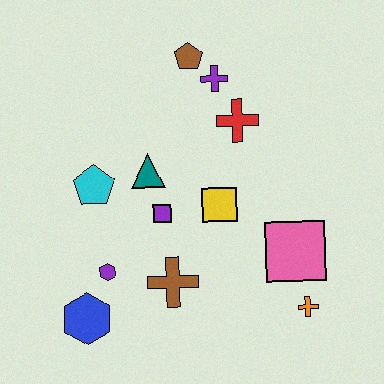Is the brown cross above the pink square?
No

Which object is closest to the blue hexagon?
The purple hexagon is closest to the blue hexagon.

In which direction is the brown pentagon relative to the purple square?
The brown pentagon is above the purple square.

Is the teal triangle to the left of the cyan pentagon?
No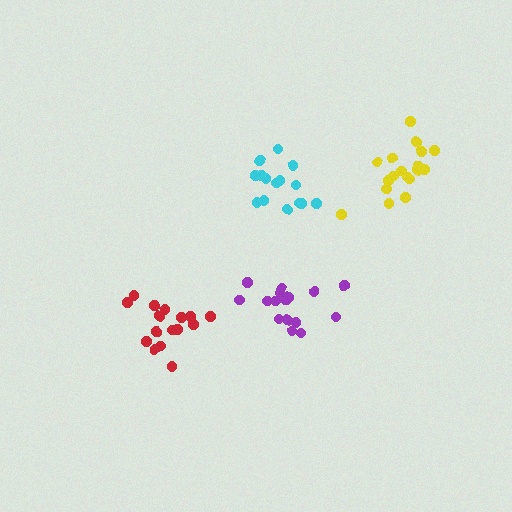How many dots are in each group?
Group 1: 17 dots, Group 2: 18 dots, Group 3: 15 dots, Group 4: 17 dots (67 total).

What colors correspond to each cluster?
The clusters are colored: red, yellow, cyan, purple.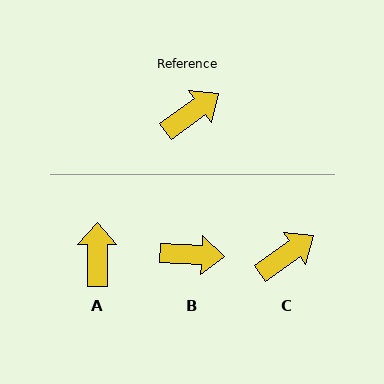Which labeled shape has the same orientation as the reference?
C.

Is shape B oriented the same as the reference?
No, it is off by about 38 degrees.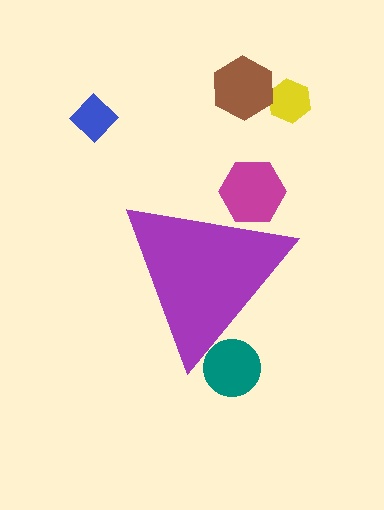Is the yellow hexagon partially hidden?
No, the yellow hexagon is fully visible.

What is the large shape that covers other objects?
A purple triangle.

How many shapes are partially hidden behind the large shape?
2 shapes are partially hidden.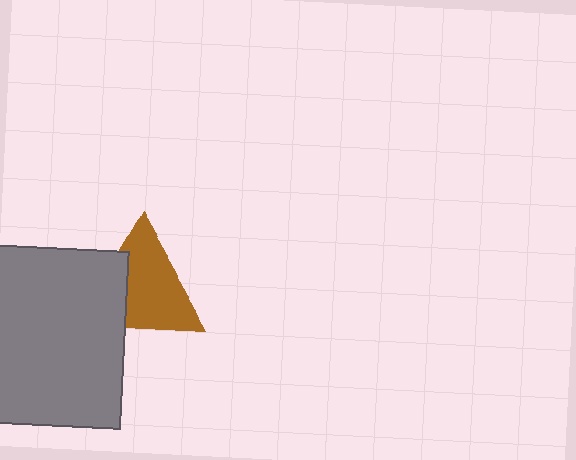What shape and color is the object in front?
The object in front is a gray rectangle.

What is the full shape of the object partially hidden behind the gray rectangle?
The partially hidden object is a brown triangle.